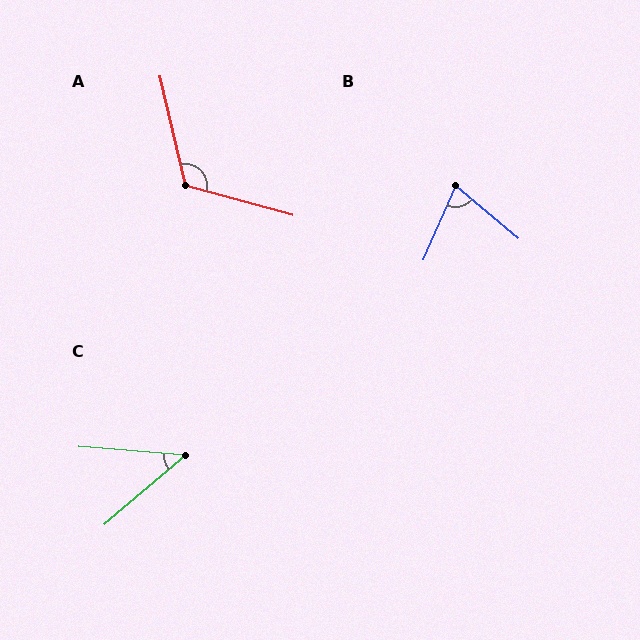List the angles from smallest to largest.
C (45°), B (73°), A (118°).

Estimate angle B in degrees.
Approximately 73 degrees.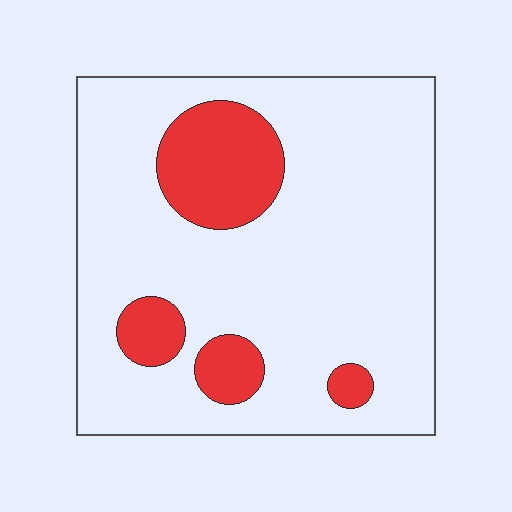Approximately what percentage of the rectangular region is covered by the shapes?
Approximately 15%.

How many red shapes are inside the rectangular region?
4.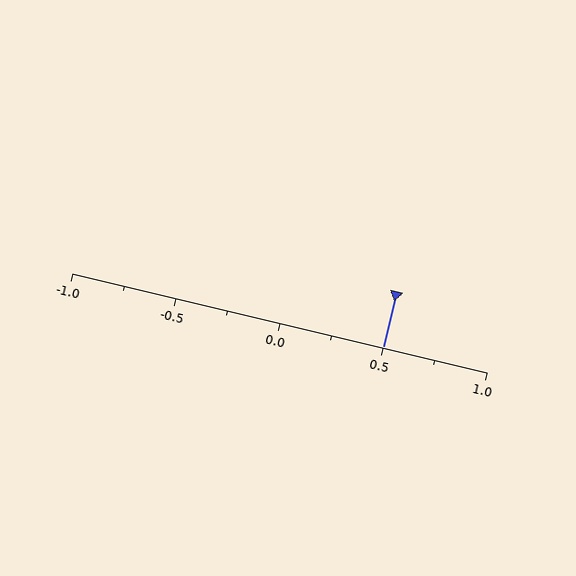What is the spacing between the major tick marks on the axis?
The major ticks are spaced 0.5 apart.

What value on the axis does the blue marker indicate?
The marker indicates approximately 0.5.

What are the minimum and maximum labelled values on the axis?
The axis runs from -1.0 to 1.0.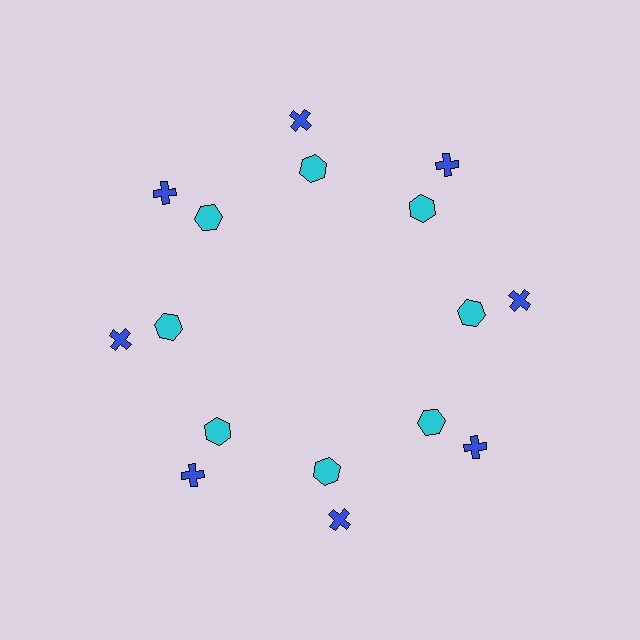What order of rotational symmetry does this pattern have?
This pattern has 8-fold rotational symmetry.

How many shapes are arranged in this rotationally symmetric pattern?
There are 16 shapes, arranged in 8 groups of 2.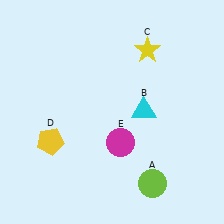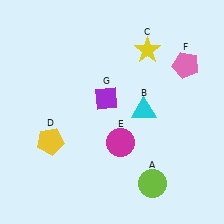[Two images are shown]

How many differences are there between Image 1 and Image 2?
There are 2 differences between the two images.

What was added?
A pink pentagon (F), a purple diamond (G) were added in Image 2.